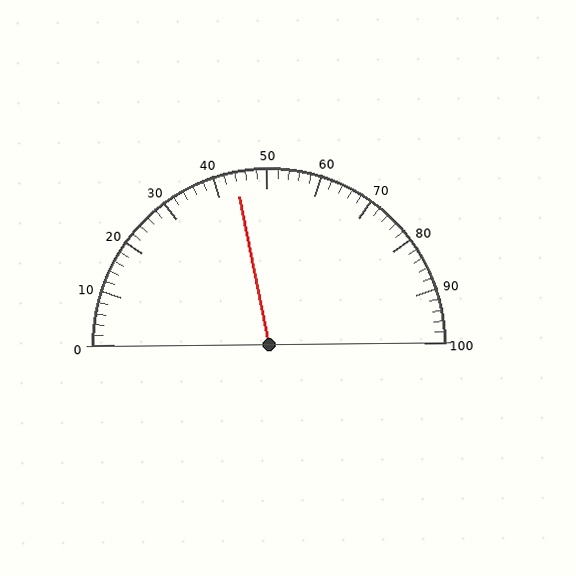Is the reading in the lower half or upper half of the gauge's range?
The reading is in the lower half of the range (0 to 100).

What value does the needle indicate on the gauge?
The needle indicates approximately 44.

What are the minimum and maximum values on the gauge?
The gauge ranges from 0 to 100.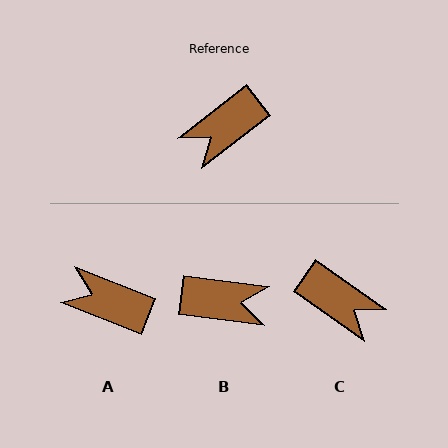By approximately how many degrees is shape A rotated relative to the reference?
Approximately 60 degrees clockwise.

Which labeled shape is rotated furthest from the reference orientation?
B, about 135 degrees away.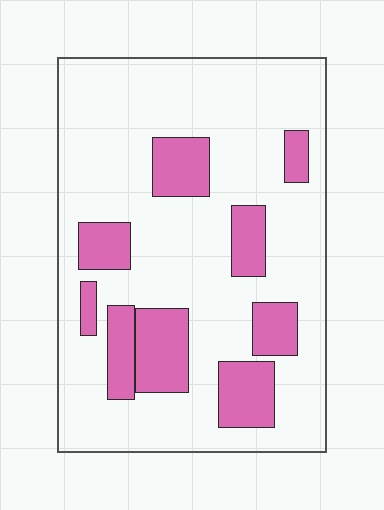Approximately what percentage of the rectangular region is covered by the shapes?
Approximately 25%.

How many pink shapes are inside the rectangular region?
9.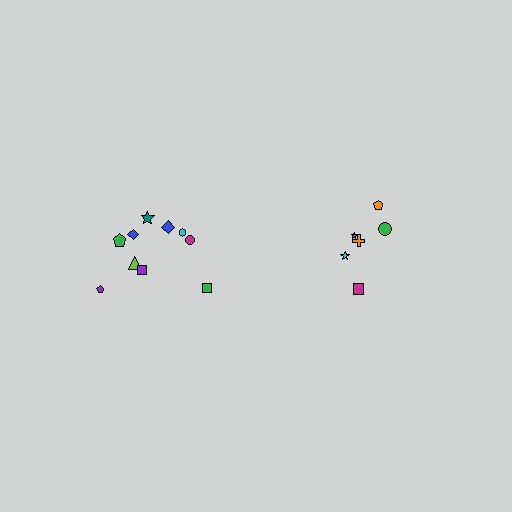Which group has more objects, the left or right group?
The left group.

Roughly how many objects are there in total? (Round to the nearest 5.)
Roughly 15 objects in total.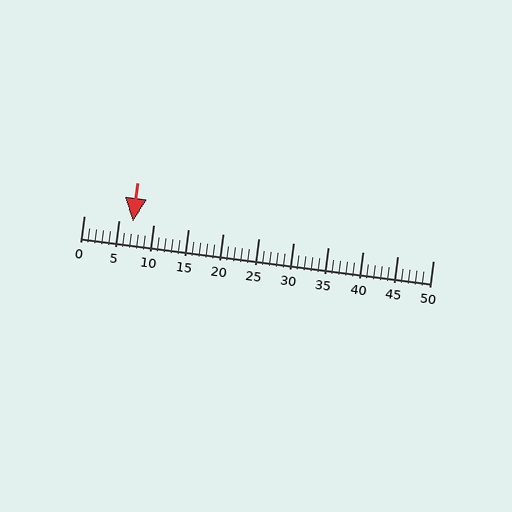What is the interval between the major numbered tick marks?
The major tick marks are spaced 5 units apart.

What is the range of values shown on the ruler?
The ruler shows values from 0 to 50.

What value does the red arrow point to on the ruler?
The red arrow points to approximately 7.